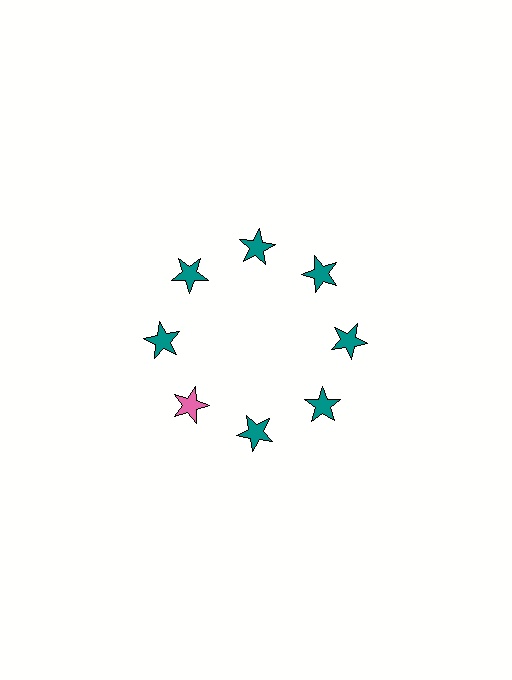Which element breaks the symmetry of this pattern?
The pink star at roughly the 8 o'clock position breaks the symmetry. All other shapes are teal stars.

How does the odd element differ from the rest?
It has a different color: pink instead of teal.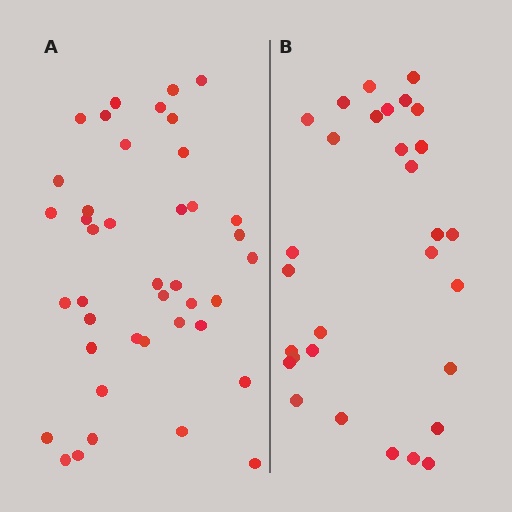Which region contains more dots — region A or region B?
Region A (the left region) has more dots.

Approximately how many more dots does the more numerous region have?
Region A has roughly 12 or so more dots than region B.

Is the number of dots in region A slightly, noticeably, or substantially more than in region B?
Region A has noticeably more, but not dramatically so. The ratio is roughly 1.4 to 1.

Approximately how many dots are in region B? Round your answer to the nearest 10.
About 30 dots.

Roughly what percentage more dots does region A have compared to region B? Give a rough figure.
About 35% more.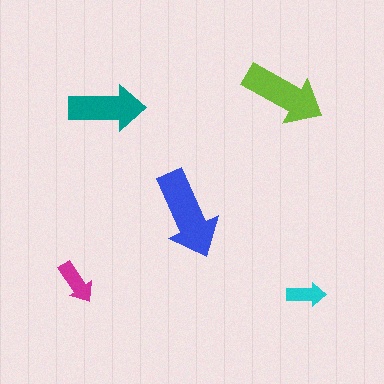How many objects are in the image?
There are 5 objects in the image.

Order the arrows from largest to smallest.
the blue one, the lime one, the teal one, the magenta one, the cyan one.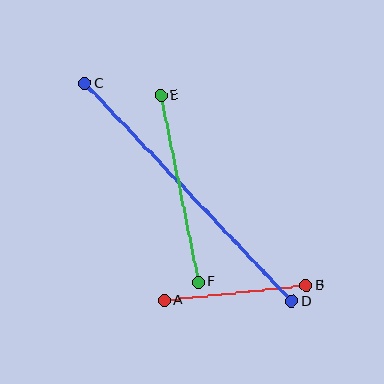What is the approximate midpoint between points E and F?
The midpoint is at approximately (180, 189) pixels.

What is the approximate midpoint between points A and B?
The midpoint is at approximately (235, 293) pixels.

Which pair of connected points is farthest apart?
Points C and D are farthest apart.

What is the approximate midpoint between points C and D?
The midpoint is at approximately (188, 192) pixels.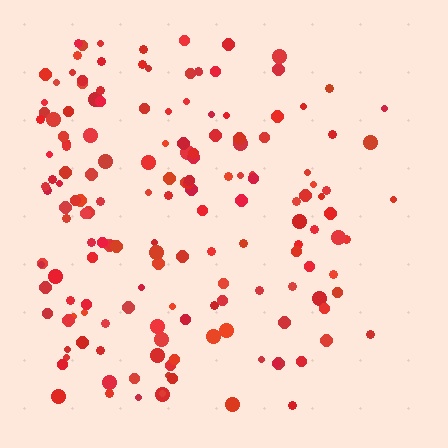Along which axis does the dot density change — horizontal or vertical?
Horizontal.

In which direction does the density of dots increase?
From right to left, with the left side densest.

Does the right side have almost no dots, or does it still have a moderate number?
Still a moderate number, just noticeably fewer than the left.